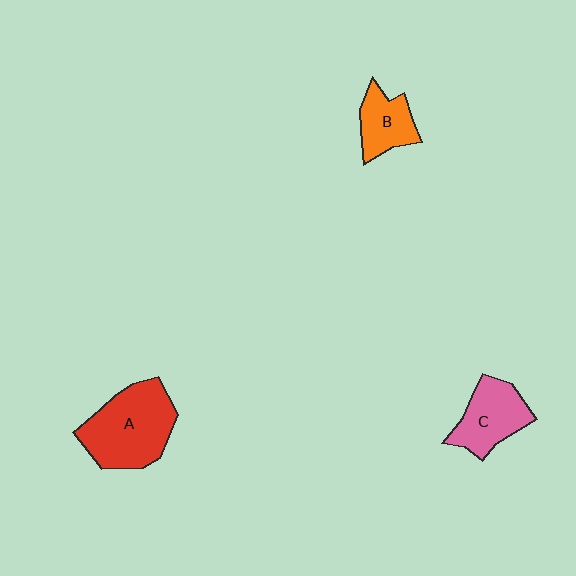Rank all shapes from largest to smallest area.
From largest to smallest: A (red), C (pink), B (orange).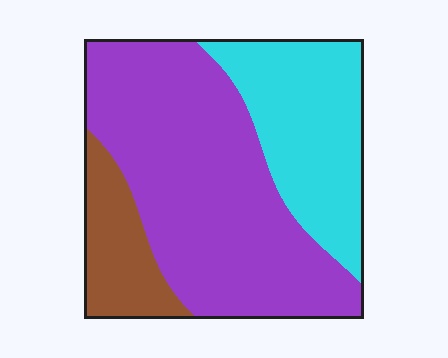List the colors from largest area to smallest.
From largest to smallest: purple, cyan, brown.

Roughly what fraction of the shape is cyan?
Cyan covers about 30% of the shape.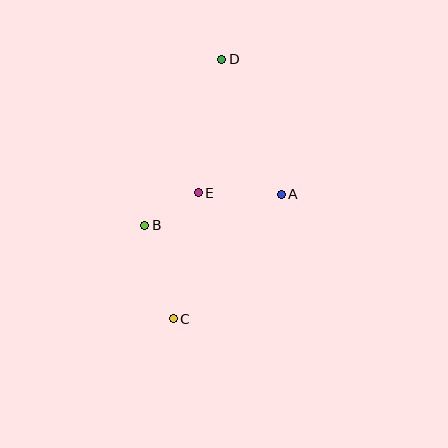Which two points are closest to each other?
Points B and E are closest to each other.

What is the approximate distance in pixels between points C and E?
The distance between C and E is approximately 128 pixels.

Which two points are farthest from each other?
Points C and D are farthest from each other.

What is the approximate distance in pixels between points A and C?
The distance between A and C is approximately 165 pixels.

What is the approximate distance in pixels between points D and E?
The distance between D and E is approximately 136 pixels.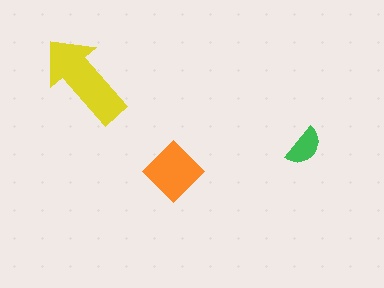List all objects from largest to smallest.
The yellow arrow, the orange diamond, the green semicircle.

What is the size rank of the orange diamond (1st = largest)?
2nd.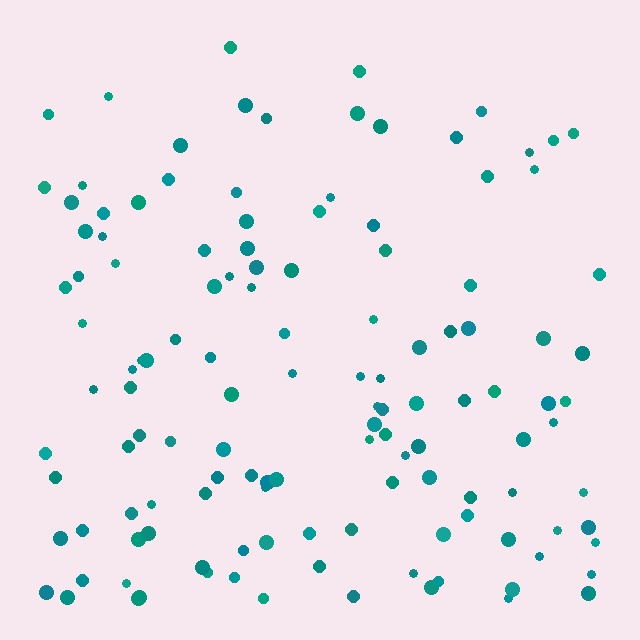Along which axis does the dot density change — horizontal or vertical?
Vertical.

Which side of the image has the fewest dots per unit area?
The top.